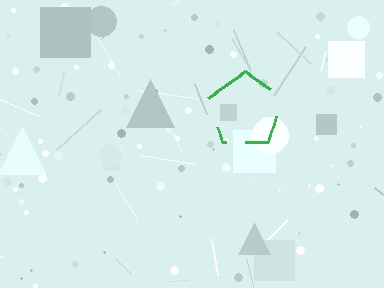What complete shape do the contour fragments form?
The contour fragments form a pentagon.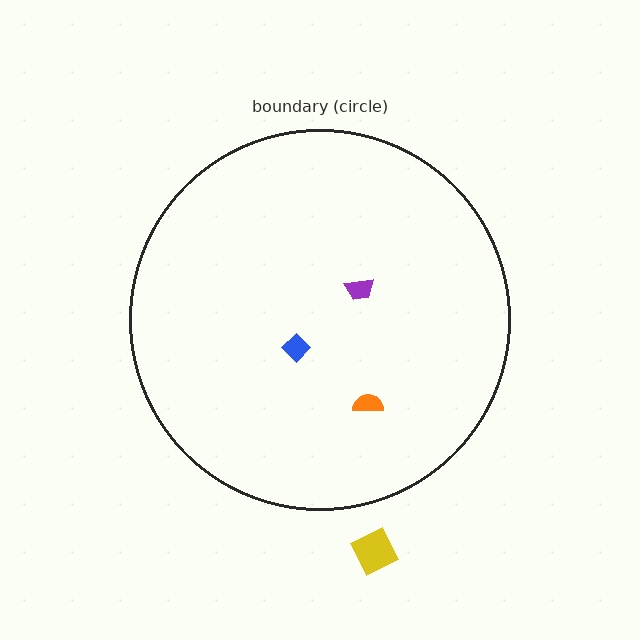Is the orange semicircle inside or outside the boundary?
Inside.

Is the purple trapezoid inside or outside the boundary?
Inside.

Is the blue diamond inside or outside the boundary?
Inside.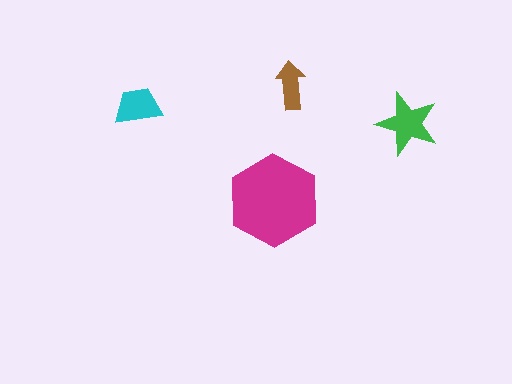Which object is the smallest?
The brown arrow.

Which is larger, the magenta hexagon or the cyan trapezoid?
The magenta hexagon.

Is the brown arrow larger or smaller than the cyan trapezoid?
Smaller.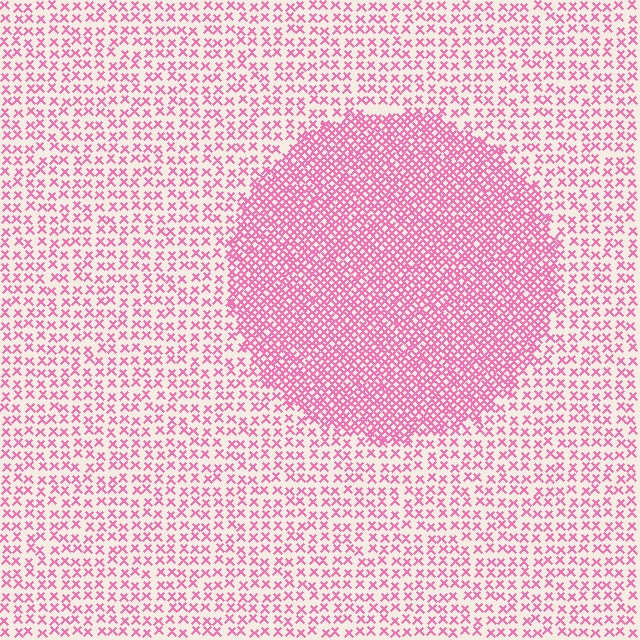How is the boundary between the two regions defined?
The boundary is defined by a change in element density (approximately 2.4x ratio). All elements are the same color, size, and shape.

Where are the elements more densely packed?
The elements are more densely packed inside the circle boundary.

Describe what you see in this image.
The image contains small pink elements arranged at two different densities. A circle-shaped region is visible where the elements are more densely packed than the surrounding area.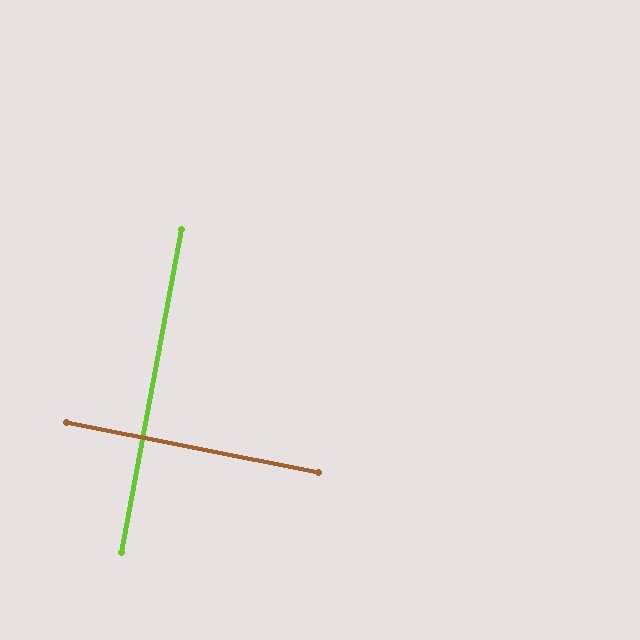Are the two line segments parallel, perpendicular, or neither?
Perpendicular — they meet at approximately 89°.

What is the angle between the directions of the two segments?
Approximately 89 degrees.